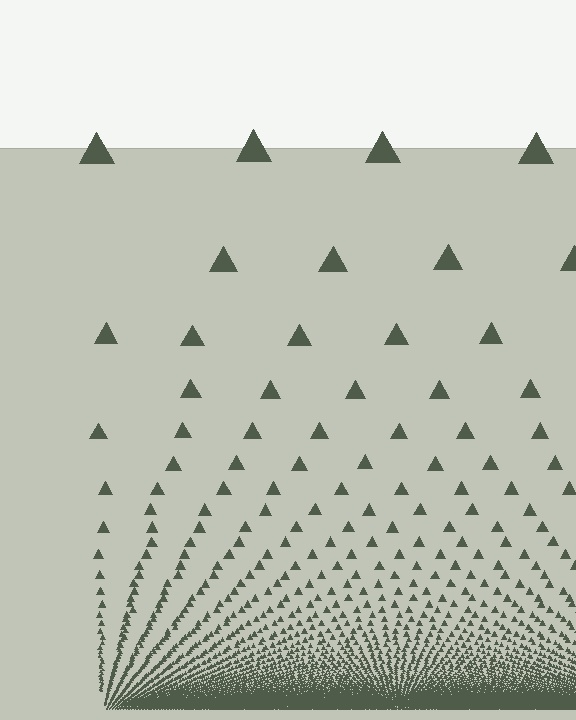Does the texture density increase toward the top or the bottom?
Density increases toward the bottom.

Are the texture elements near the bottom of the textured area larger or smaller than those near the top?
Smaller. The gradient is inverted — elements near the bottom are smaller and denser.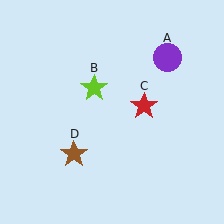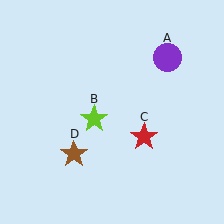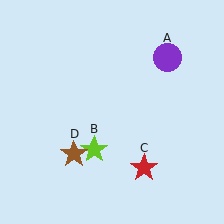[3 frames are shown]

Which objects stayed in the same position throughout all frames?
Purple circle (object A) and brown star (object D) remained stationary.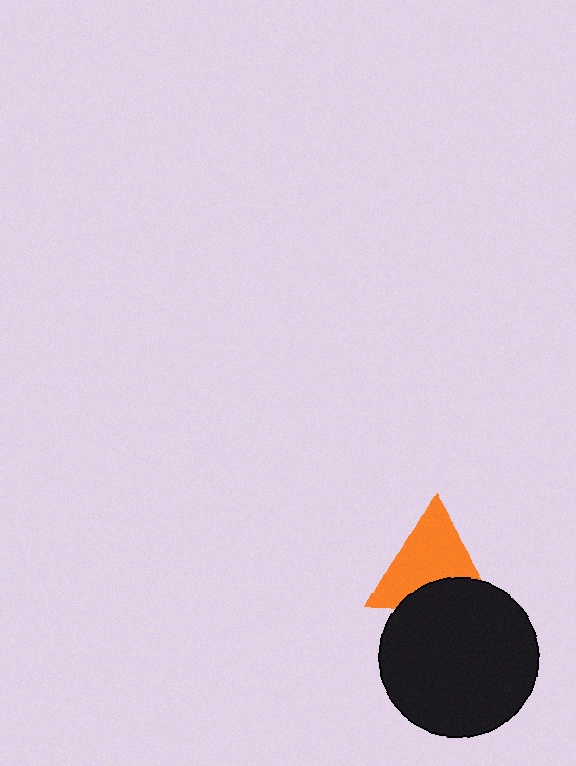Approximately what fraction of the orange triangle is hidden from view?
Roughly 33% of the orange triangle is hidden behind the black circle.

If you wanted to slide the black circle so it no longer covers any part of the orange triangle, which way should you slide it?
Slide it down — that is the most direct way to separate the two shapes.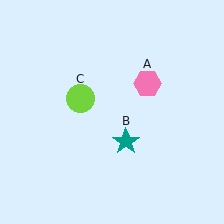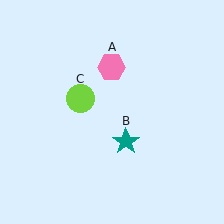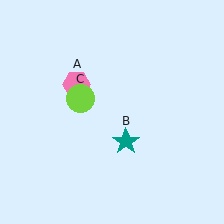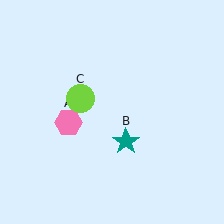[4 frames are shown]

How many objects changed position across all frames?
1 object changed position: pink hexagon (object A).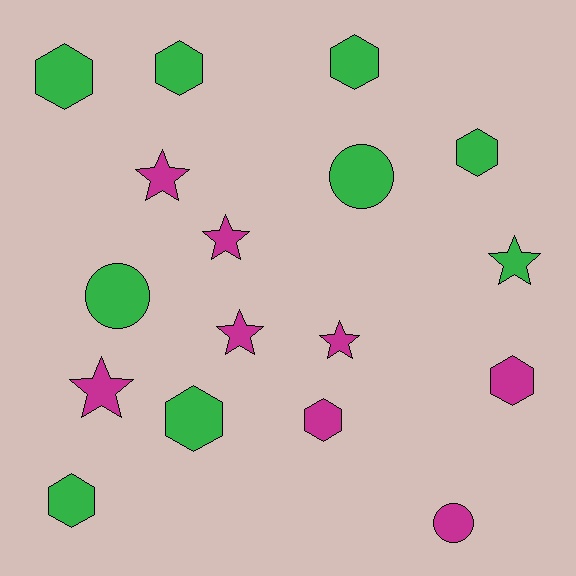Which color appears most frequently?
Green, with 9 objects.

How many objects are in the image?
There are 17 objects.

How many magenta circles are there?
There is 1 magenta circle.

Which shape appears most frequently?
Hexagon, with 8 objects.